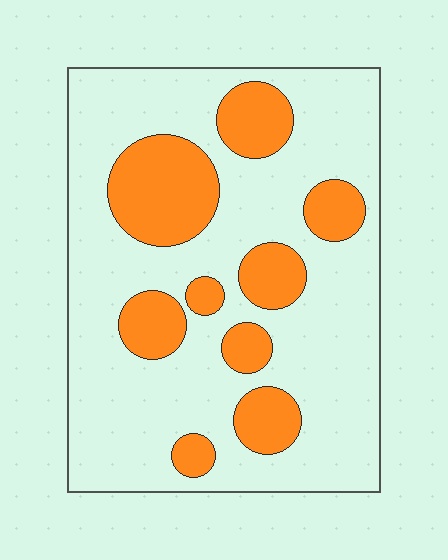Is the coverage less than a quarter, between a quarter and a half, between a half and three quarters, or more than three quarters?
Between a quarter and a half.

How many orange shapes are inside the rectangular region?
9.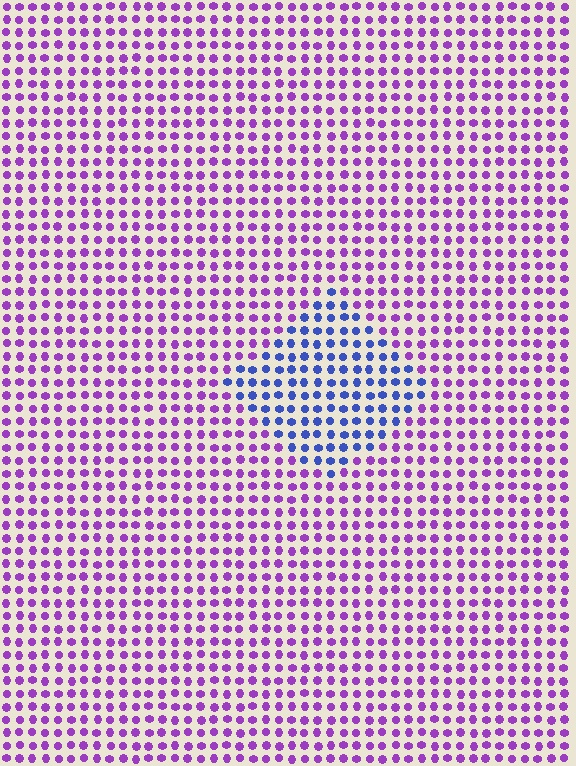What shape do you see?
I see a diamond.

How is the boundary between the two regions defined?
The boundary is defined purely by a slight shift in hue (about 53 degrees). Spacing, size, and orientation are identical on both sides.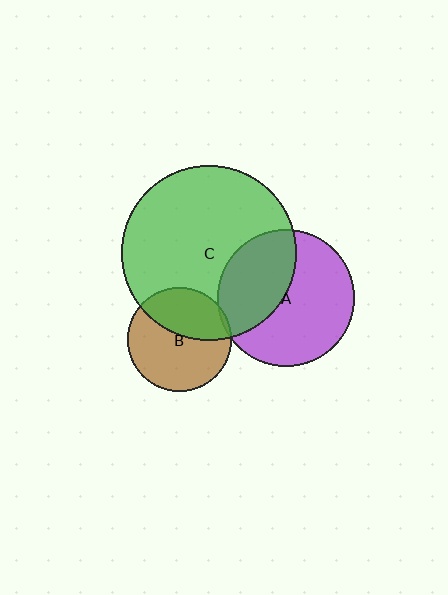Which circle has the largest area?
Circle C (green).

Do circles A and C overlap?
Yes.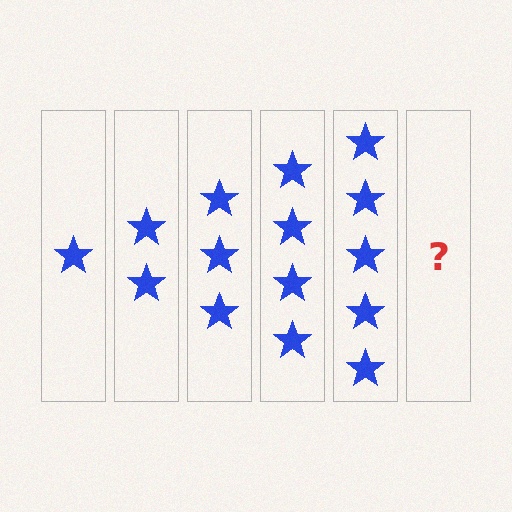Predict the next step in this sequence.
The next step is 6 stars.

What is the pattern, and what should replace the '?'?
The pattern is that each step adds one more star. The '?' should be 6 stars.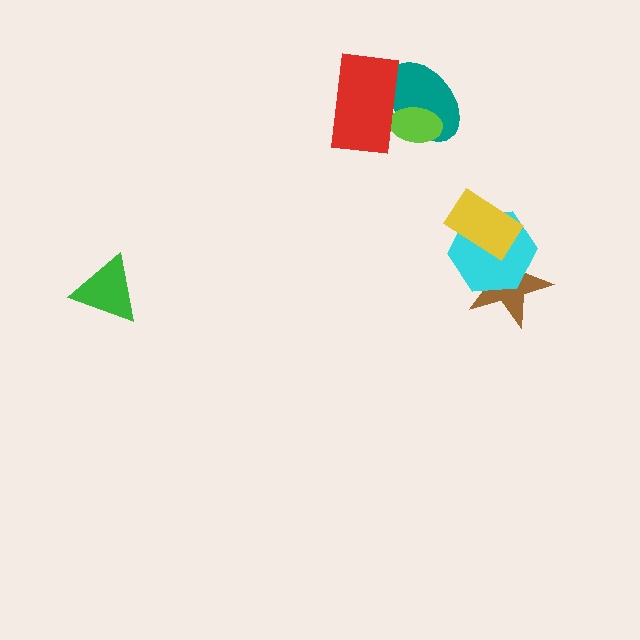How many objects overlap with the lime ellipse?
2 objects overlap with the lime ellipse.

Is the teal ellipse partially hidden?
Yes, it is partially covered by another shape.